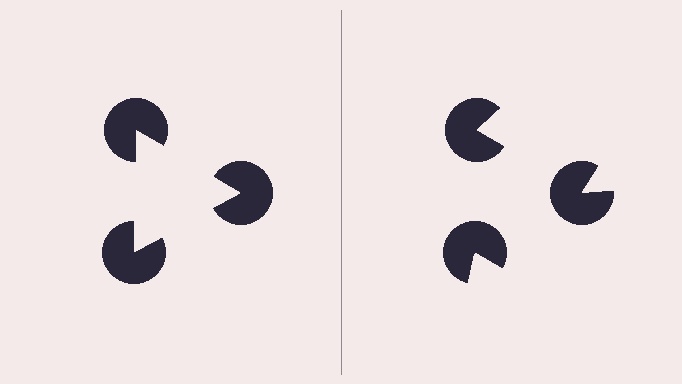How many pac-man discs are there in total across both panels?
6 — 3 on each side.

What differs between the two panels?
The pac-man discs are positioned identically on both sides; only the wedge orientations differ. On the left they align to a triangle; on the right they are misaligned.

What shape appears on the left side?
An illusory triangle.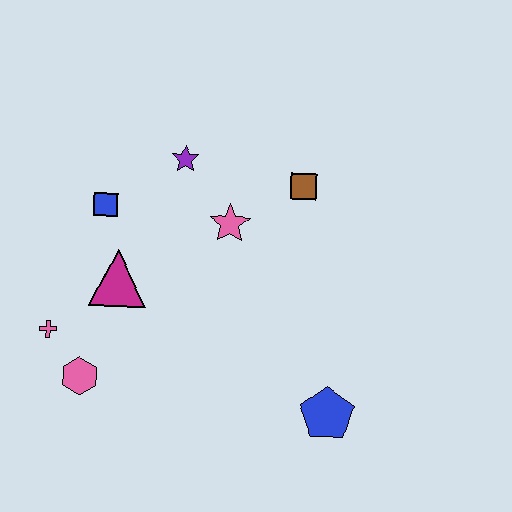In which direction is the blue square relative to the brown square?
The blue square is to the left of the brown square.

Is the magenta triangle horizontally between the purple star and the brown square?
No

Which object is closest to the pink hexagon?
The pink cross is closest to the pink hexagon.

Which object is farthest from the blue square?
The blue pentagon is farthest from the blue square.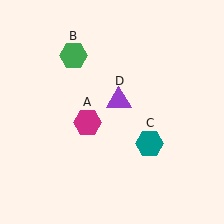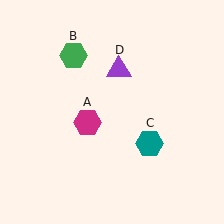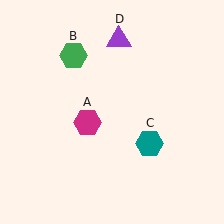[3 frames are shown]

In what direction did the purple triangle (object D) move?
The purple triangle (object D) moved up.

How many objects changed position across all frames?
1 object changed position: purple triangle (object D).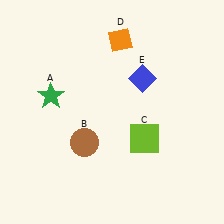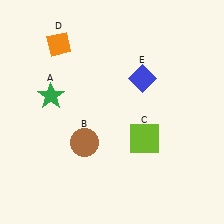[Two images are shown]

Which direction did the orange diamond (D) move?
The orange diamond (D) moved left.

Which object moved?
The orange diamond (D) moved left.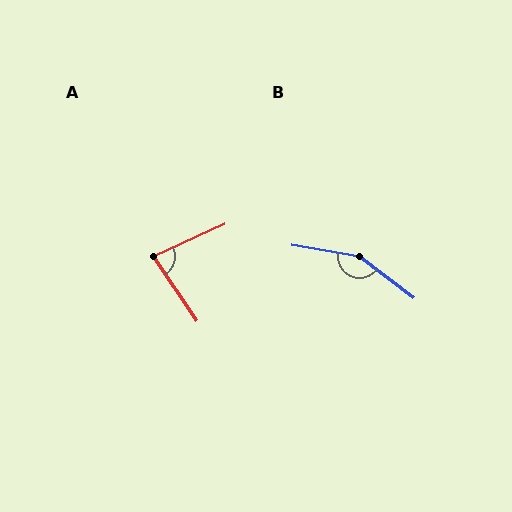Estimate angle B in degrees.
Approximately 152 degrees.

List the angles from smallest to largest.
A (81°), B (152°).